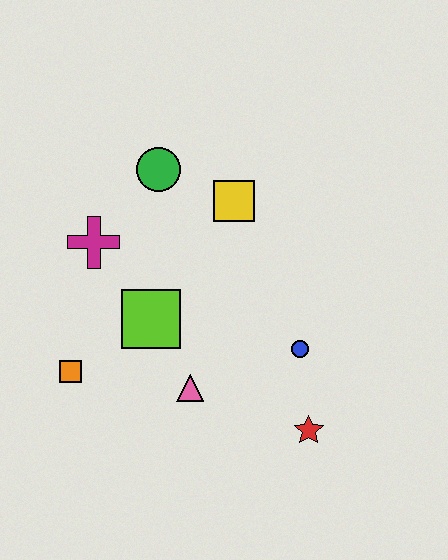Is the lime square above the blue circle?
Yes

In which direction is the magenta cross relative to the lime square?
The magenta cross is above the lime square.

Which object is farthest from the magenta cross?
The red star is farthest from the magenta cross.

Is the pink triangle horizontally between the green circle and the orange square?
No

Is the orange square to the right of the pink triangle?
No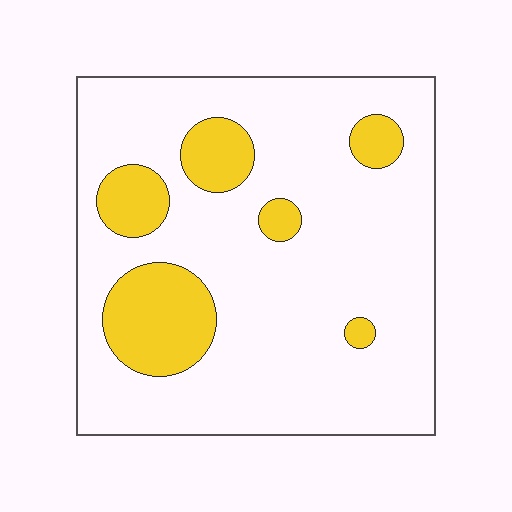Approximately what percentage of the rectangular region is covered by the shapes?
Approximately 20%.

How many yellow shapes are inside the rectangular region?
6.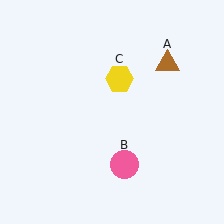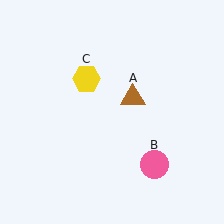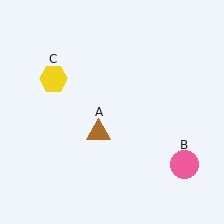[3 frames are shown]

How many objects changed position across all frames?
3 objects changed position: brown triangle (object A), pink circle (object B), yellow hexagon (object C).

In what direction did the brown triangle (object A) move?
The brown triangle (object A) moved down and to the left.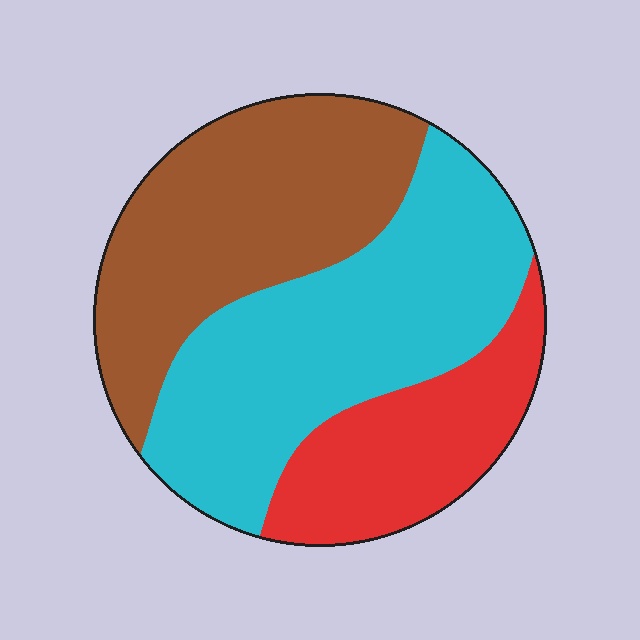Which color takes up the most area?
Cyan, at roughly 40%.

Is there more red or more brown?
Brown.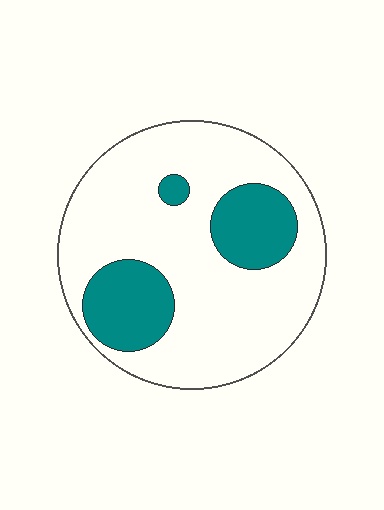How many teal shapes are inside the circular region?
3.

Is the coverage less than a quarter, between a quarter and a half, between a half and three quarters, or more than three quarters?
Less than a quarter.